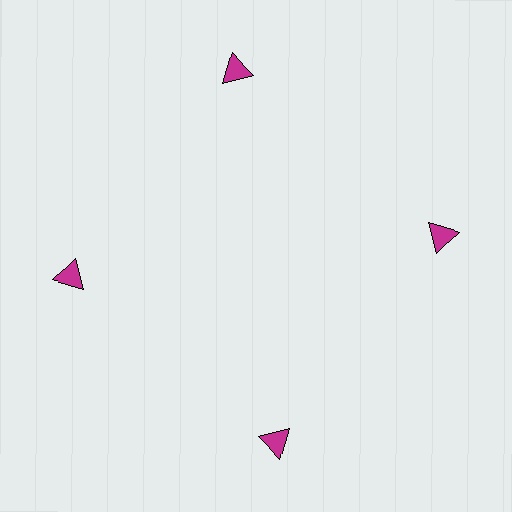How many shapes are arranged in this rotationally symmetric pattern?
There are 4 shapes, arranged in 4 groups of 1.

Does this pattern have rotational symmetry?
Yes, this pattern has 4-fold rotational symmetry. It looks the same after rotating 90 degrees around the center.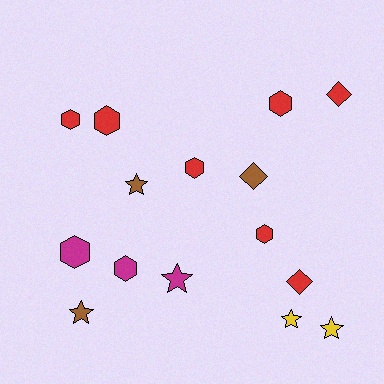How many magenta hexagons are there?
There are 2 magenta hexagons.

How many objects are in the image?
There are 15 objects.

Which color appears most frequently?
Red, with 7 objects.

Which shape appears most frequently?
Hexagon, with 7 objects.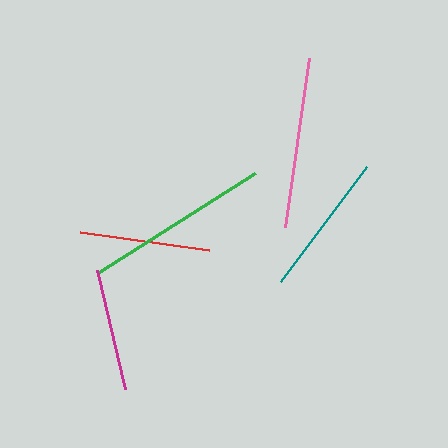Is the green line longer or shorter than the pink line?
The green line is longer than the pink line.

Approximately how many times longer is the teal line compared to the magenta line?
The teal line is approximately 1.2 times the length of the magenta line.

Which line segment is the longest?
The green line is the longest at approximately 185 pixels.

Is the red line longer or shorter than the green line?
The green line is longer than the red line.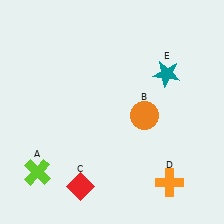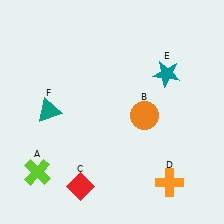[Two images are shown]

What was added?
A teal triangle (F) was added in Image 2.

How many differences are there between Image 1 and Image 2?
There is 1 difference between the two images.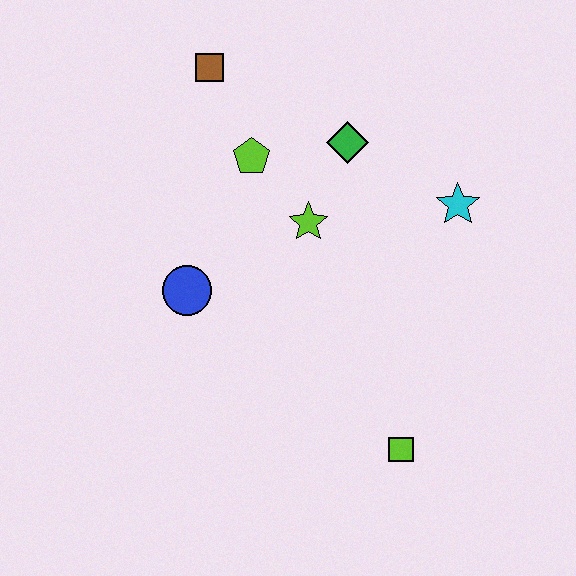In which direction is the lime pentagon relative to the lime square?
The lime pentagon is above the lime square.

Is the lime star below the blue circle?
No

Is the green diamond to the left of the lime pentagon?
No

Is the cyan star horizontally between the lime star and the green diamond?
No